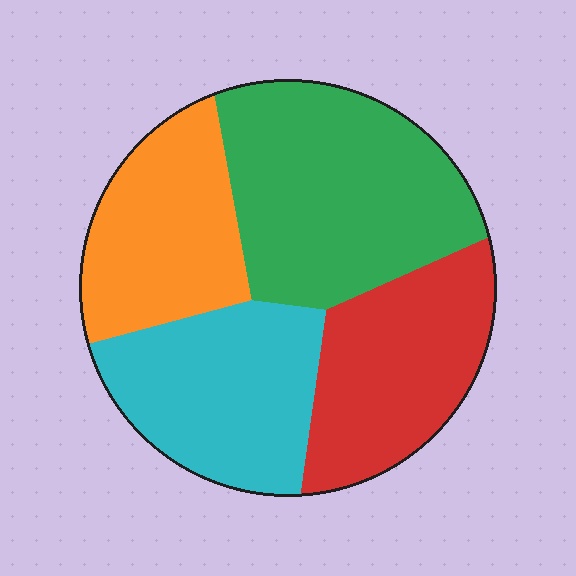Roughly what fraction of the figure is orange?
Orange takes up about one fifth (1/5) of the figure.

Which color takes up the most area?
Green, at roughly 30%.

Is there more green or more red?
Green.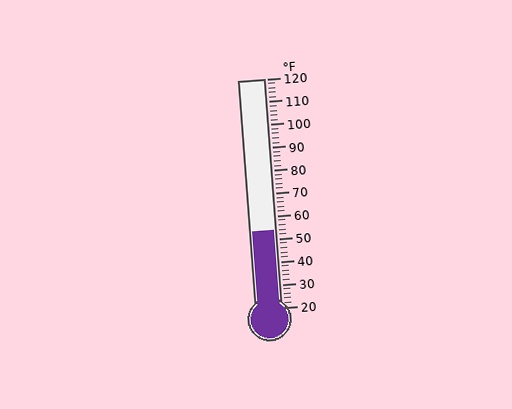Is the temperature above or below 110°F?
The temperature is below 110°F.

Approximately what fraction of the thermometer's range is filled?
The thermometer is filled to approximately 35% of its range.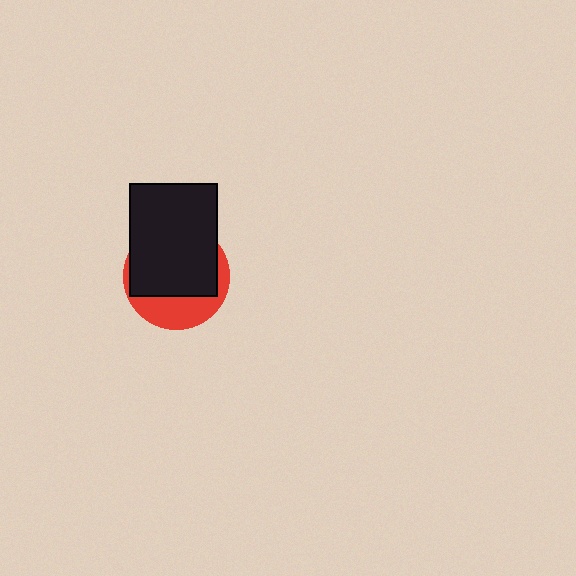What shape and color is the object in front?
The object in front is a black rectangle.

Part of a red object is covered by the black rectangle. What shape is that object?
It is a circle.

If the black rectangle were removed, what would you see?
You would see the complete red circle.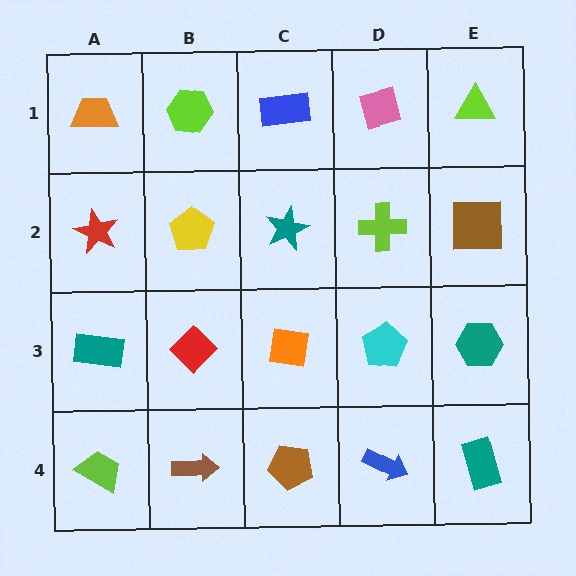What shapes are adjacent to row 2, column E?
A lime triangle (row 1, column E), a teal hexagon (row 3, column E), a lime cross (row 2, column D).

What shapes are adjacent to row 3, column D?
A lime cross (row 2, column D), a blue arrow (row 4, column D), an orange square (row 3, column C), a teal hexagon (row 3, column E).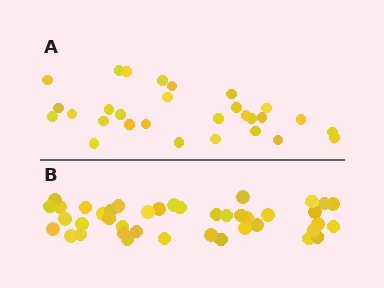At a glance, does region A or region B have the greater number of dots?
Region B (the bottom region) has more dots.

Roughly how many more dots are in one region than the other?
Region B has roughly 12 or so more dots than region A.